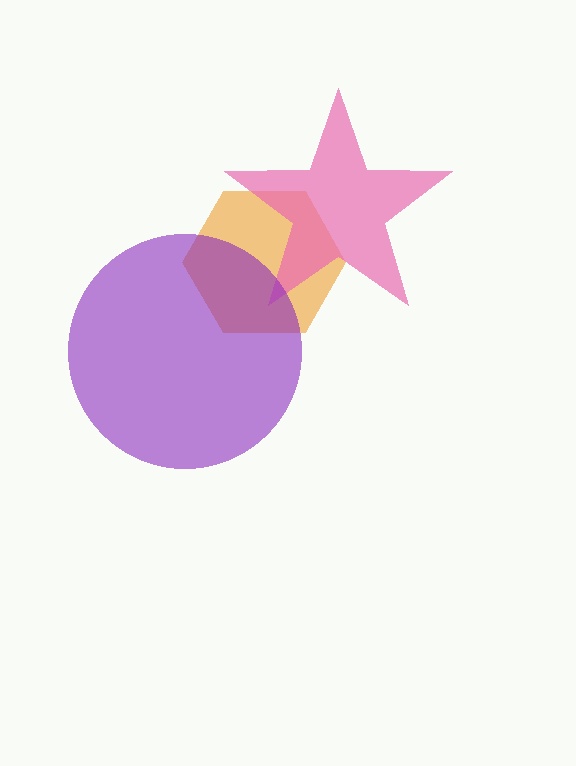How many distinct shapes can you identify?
There are 3 distinct shapes: an orange hexagon, a pink star, a purple circle.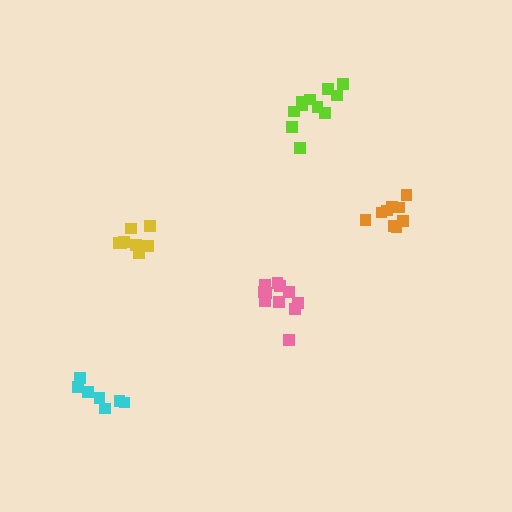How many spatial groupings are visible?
There are 5 spatial groupings.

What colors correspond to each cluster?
The clusters are colored: lime, pink, orange, cyan, yellow.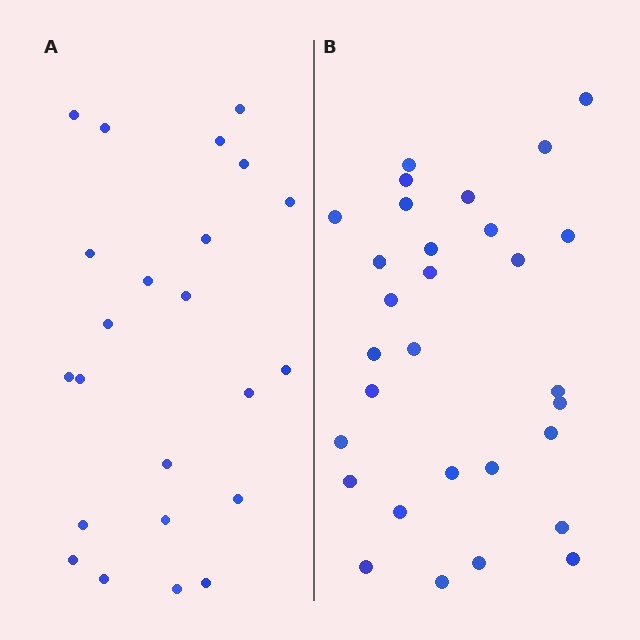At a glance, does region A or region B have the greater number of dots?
Region B (the right region) has more dots.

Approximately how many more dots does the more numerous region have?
Region B has roughly 8 or so more dots than region A.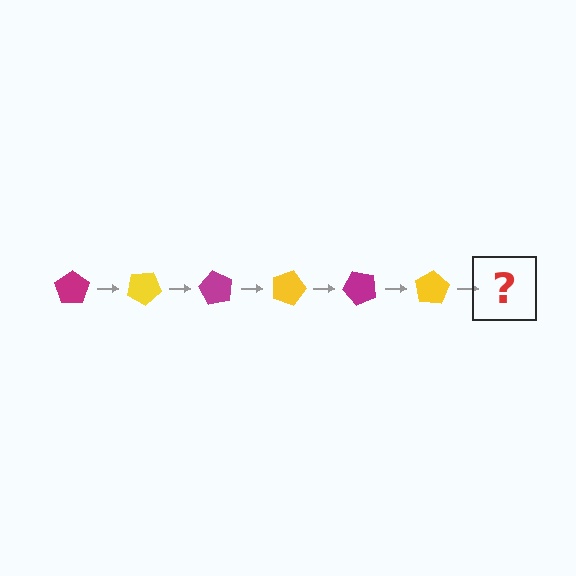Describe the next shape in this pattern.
It should be a magenta pentagon, rotated 180 degrees from the start.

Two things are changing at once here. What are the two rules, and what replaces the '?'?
The two rules are that it rotates 30 degrees each step and the color cycles through magenta and yellow. The '?' should be a magenta pentagon, rotated 180 degrees from the start.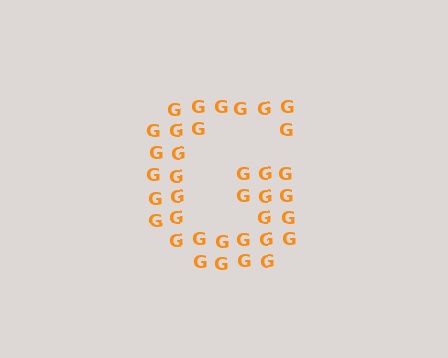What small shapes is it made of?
It is made of small letter G's.